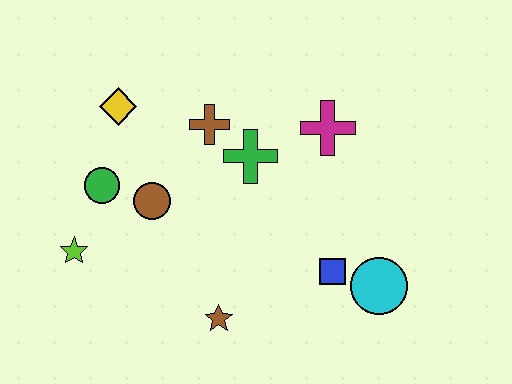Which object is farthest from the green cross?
The lime star is farthest from the green cross.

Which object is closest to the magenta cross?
The green cross is closest to the magenta cross.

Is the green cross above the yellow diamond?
No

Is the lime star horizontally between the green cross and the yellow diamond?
No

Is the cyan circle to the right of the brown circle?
Yes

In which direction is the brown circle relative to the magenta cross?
The brown circle is to the left of the magenta cross.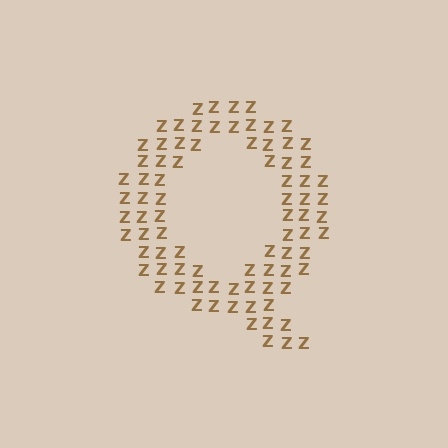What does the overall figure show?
The overall figure shows the letter Q.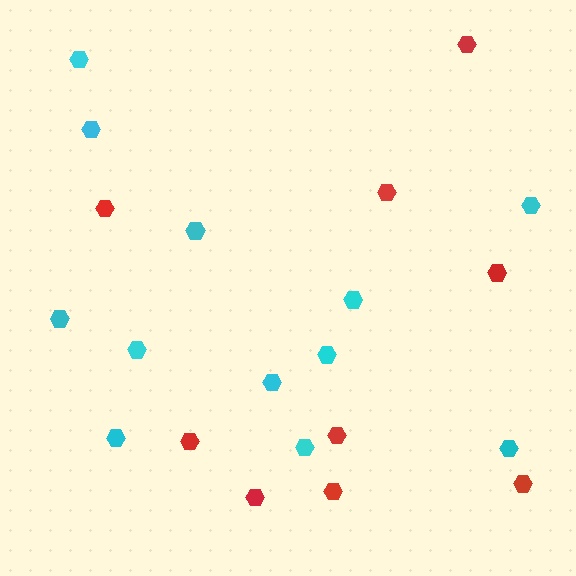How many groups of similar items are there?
There are 2 groups: one group of red hexagons (9) and one group of cyan hexagons (12).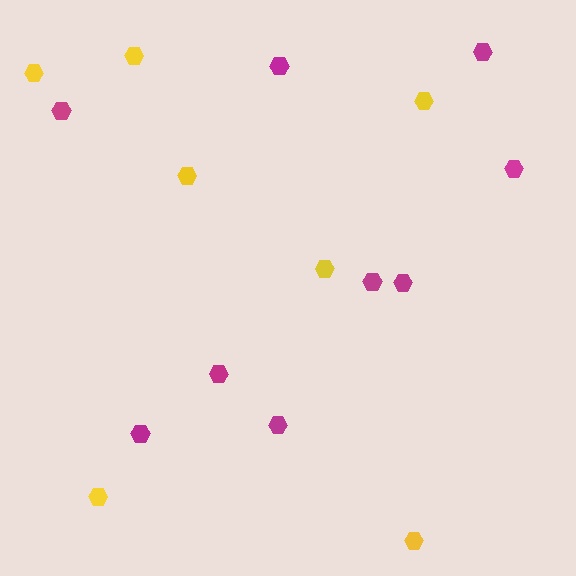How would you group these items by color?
There are 2 groups: one group of magenta hexagons (9) and one group of yellow hexagons (7).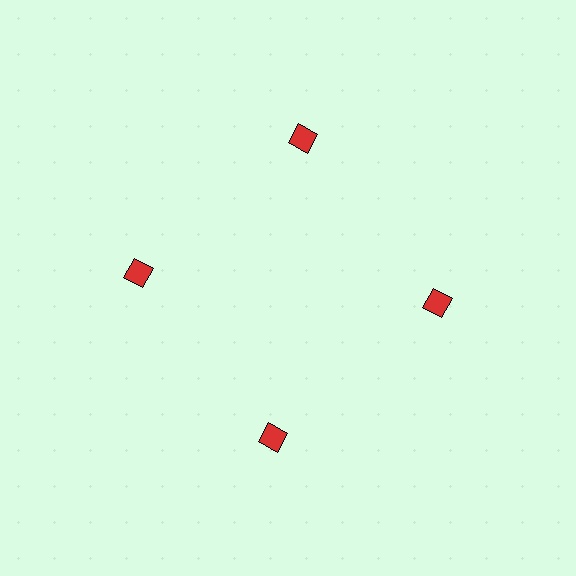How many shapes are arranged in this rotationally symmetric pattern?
There are 4 shapes, arranged in 4 groups of 1.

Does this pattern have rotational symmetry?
Yes, this pattern has 4-fold rotational symmetry. It looks the same after rotating 90 degrees around the center.